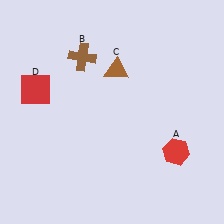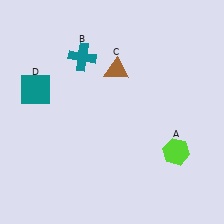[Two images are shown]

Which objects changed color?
A changed from red to lime. B changed from brown to teal. D changed from red to teal.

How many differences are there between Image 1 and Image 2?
There are 3 differences between the two images.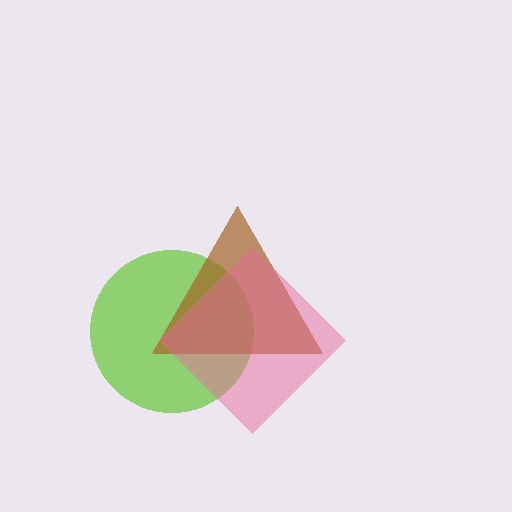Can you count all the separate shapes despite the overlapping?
Yes, there are 3 separate shapes.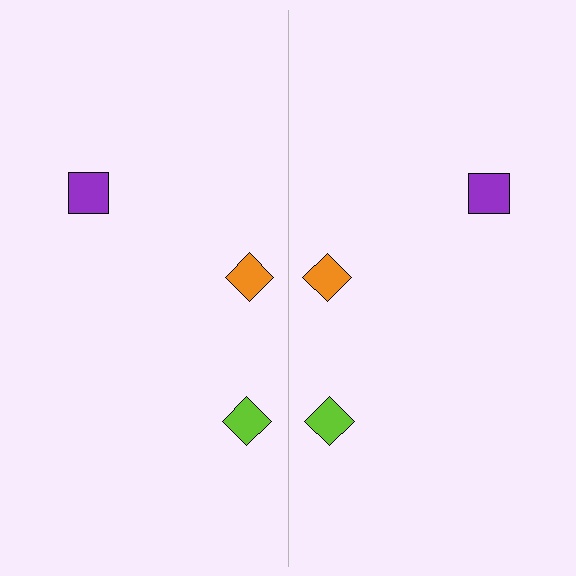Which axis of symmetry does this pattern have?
The pattern has a vertical axis of symmetry running through the center of the image.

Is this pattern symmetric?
Yes, this pattern has bilateral (reflection) symmetry.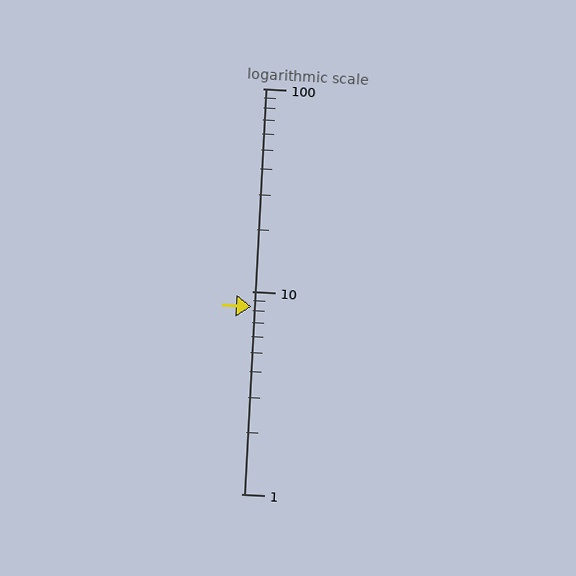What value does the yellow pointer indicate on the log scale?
The pointer indicates approximately 8.4.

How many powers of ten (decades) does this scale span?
The scale spans 2 decades, from 1 to 100.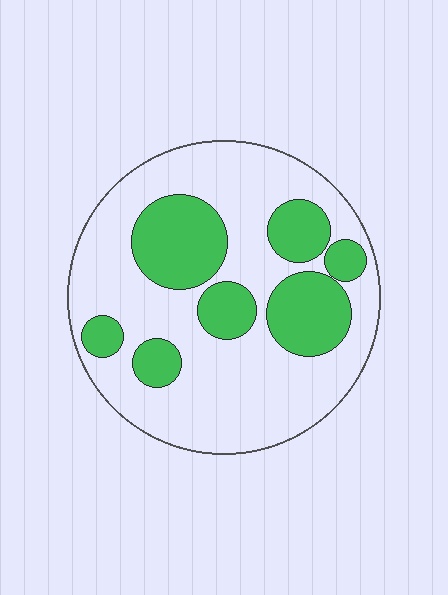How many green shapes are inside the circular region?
7.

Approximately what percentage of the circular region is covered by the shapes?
Approximately 30%.